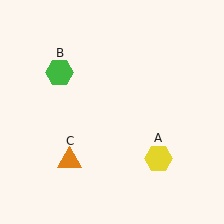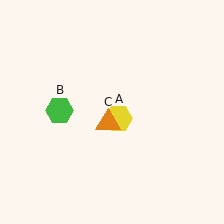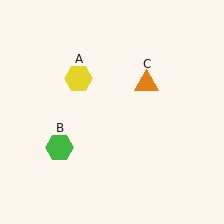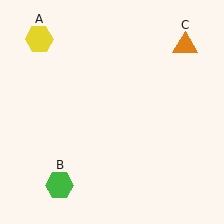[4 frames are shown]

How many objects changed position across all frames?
3 objects changed position: yellow hexagon (object A), green hexagon (object B), orange triangle (object C).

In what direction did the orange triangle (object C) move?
The orange triangle (object C) moved up and to the right.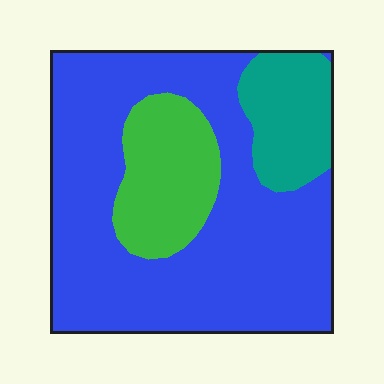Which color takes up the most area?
Blue, at roughly 70%.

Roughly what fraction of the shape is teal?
Teal covers around 15% of the shape.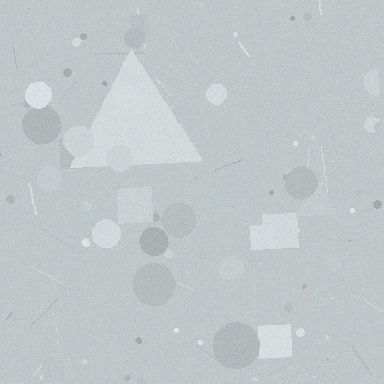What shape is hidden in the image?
A triangle is hidden in the image.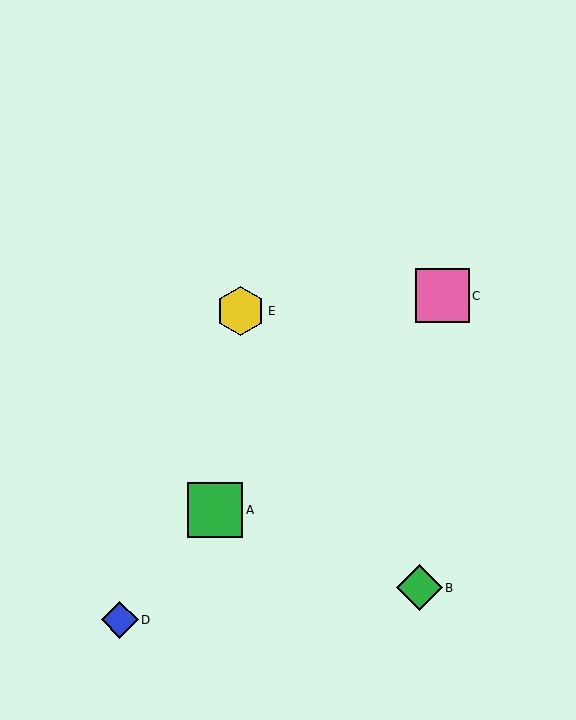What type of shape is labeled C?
Shape C is a pink square.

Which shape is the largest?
The green square (labeled A) is the largest.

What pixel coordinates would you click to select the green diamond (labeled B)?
Click at (420, 588) to select the green diamond B.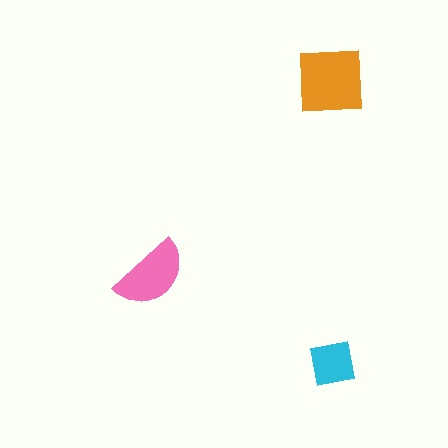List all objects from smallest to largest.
The cyan square, the pink semicircle, the orange square.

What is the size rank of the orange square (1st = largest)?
1st.